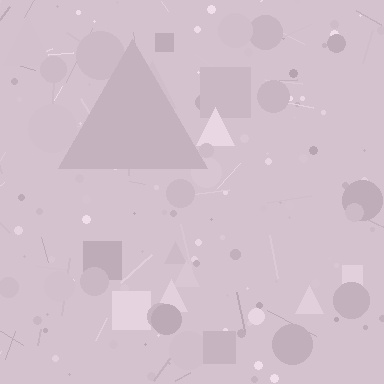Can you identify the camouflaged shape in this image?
The camouflaged shape is a triangle.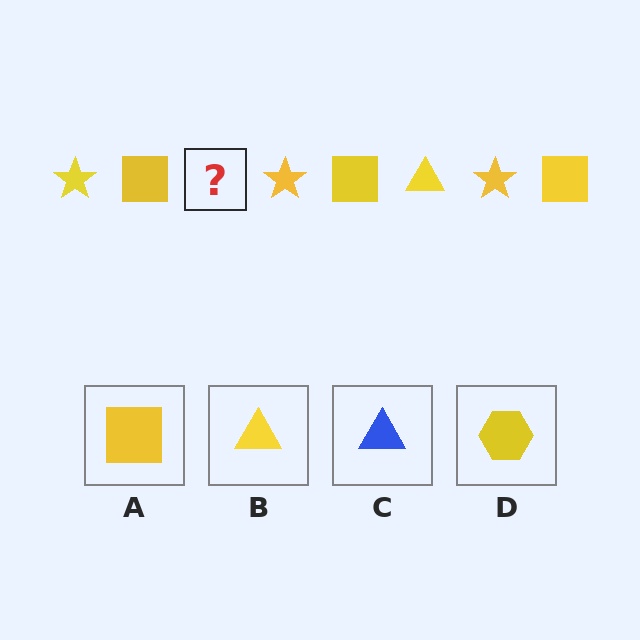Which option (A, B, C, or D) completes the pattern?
B.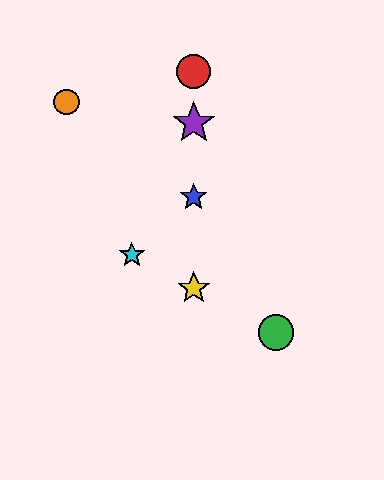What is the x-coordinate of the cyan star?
The cyan star is at x≈132.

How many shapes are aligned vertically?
4 shapes (the red circle, the blue star, the yellow star, the purple star) are aligned vertically.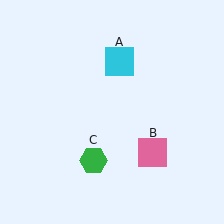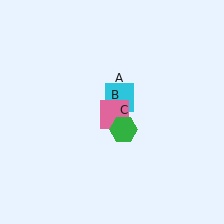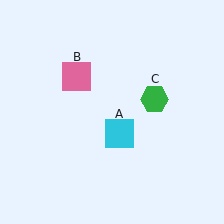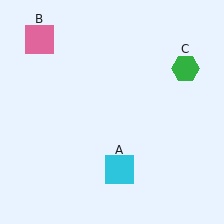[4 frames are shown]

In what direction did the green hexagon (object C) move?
The green hexagon (object C) moved up and to the right.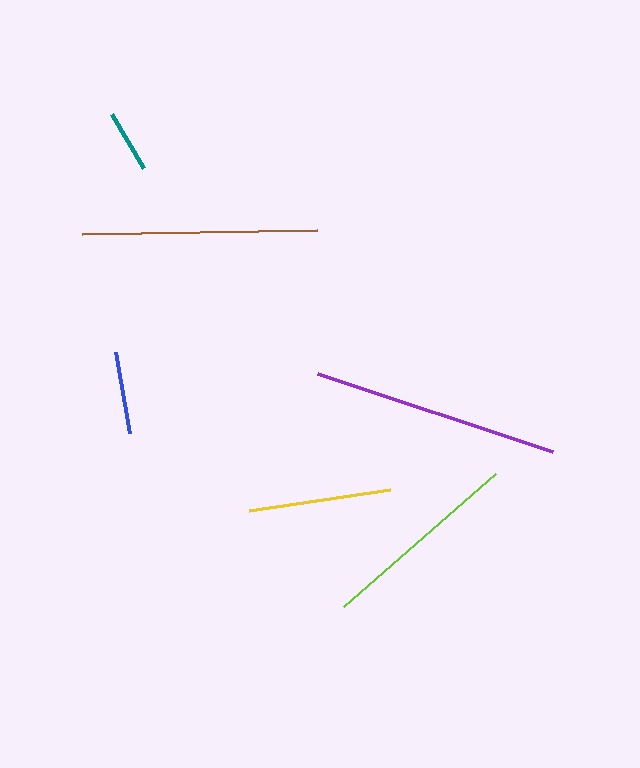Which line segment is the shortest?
The teal line is the shortest at approximately 63 pixels.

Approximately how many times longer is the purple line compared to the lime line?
The purple line is approximately 1.2 times the length of the lime line.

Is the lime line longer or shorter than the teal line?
The lime line is longer than the teal line.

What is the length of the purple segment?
The purple segment is approximately 247 pixels long.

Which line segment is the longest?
The purple line is the longest at approximately 247 pixels.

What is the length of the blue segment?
The blue segment is approximately 83 pixels long.